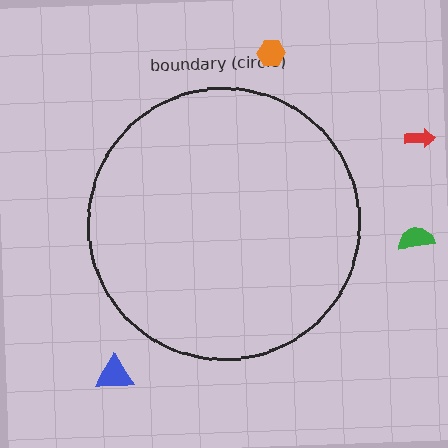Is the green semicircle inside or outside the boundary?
Outside.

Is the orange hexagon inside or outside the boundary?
Outside.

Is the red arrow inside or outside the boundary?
Outside.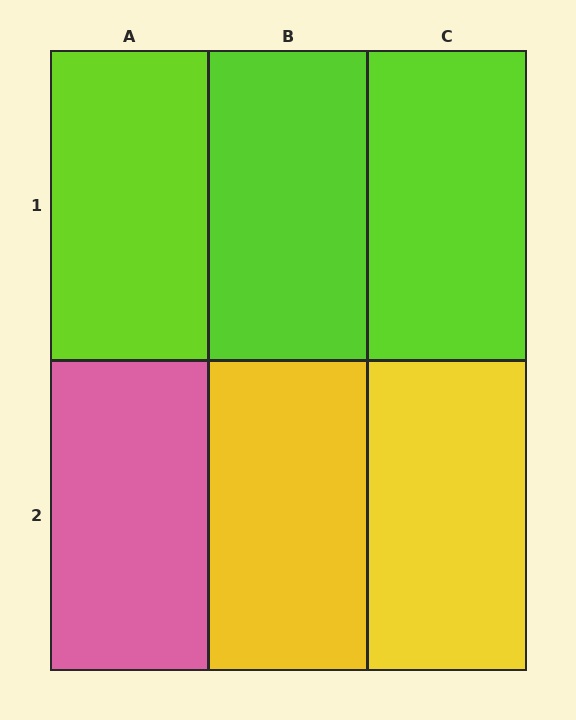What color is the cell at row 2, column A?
Pink.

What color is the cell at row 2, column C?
Yellow.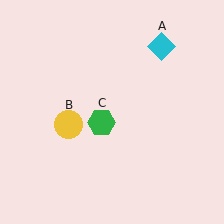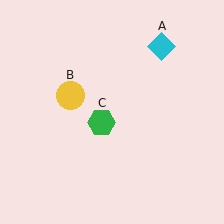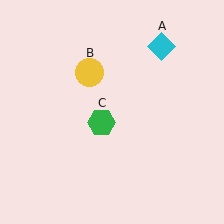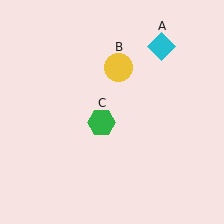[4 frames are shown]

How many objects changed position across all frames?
1 object changed position: yellow circle (object B).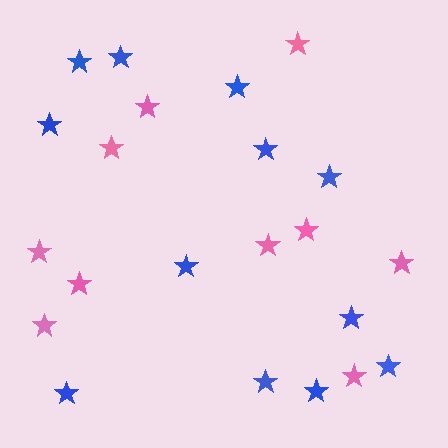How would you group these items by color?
There are 2 groups: one group of blue stars (12) and one group of pink stars (10).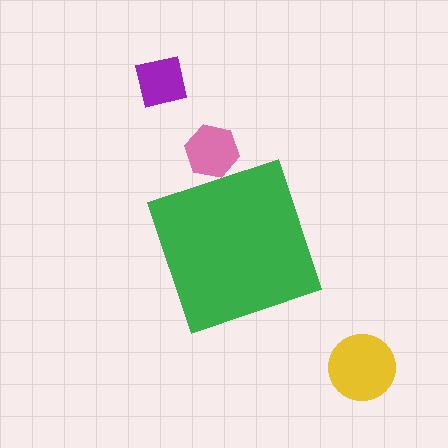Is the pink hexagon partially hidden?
Yes, the pink hexagon is partially hidden behind the green diamond.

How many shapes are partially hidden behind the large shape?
1 shape is partially hidden.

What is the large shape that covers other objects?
A green diamond.